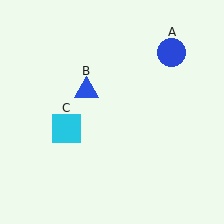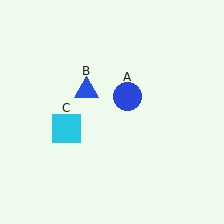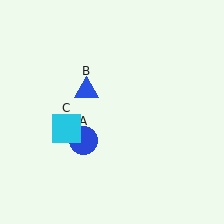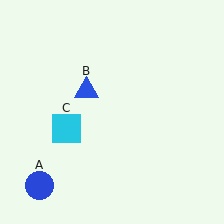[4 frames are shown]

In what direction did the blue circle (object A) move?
The blue circle (object A) moved down and to the left.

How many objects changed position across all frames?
1 object changed position: blue circle (object A).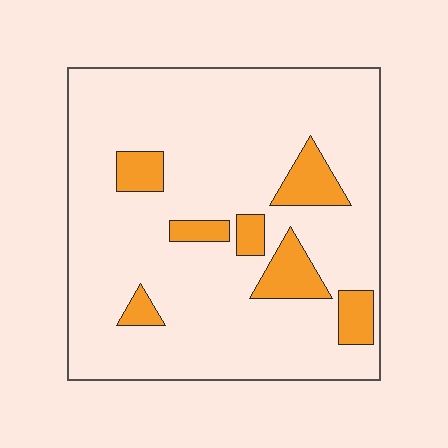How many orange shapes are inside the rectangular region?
7.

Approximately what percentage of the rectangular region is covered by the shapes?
Approximately 15%.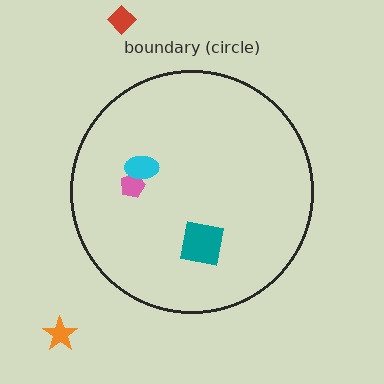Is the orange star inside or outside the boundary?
Outside.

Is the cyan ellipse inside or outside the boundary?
Inside.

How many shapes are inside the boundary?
3 inside, 2 outside.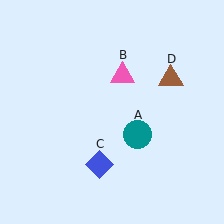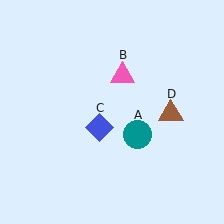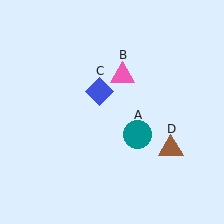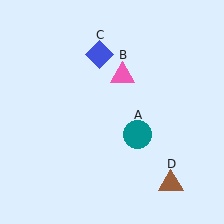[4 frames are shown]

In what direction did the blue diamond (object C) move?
The blue diamond (object C) moved up.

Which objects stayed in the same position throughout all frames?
Teal circle (object A) and pink triangle (object B) remained stationary.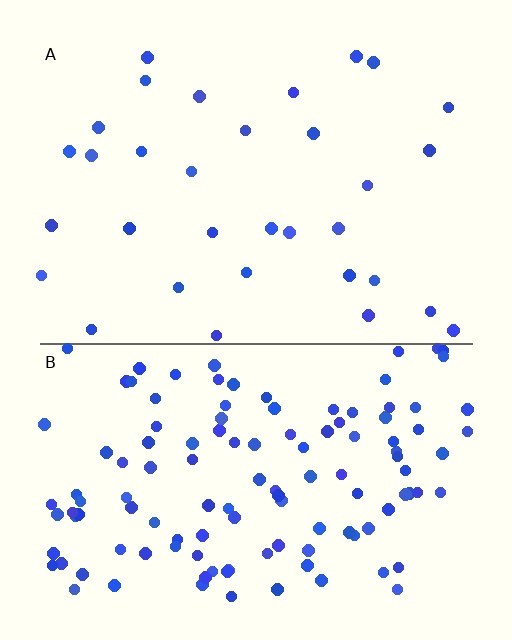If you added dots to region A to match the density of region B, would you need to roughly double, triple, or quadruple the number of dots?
Approximately quadruple.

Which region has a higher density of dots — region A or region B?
B (the bottom).